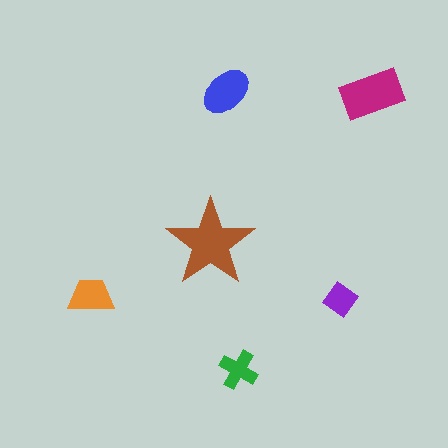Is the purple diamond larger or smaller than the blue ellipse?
Smaller.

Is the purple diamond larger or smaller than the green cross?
Smaller.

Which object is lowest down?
The green cross is bottommost.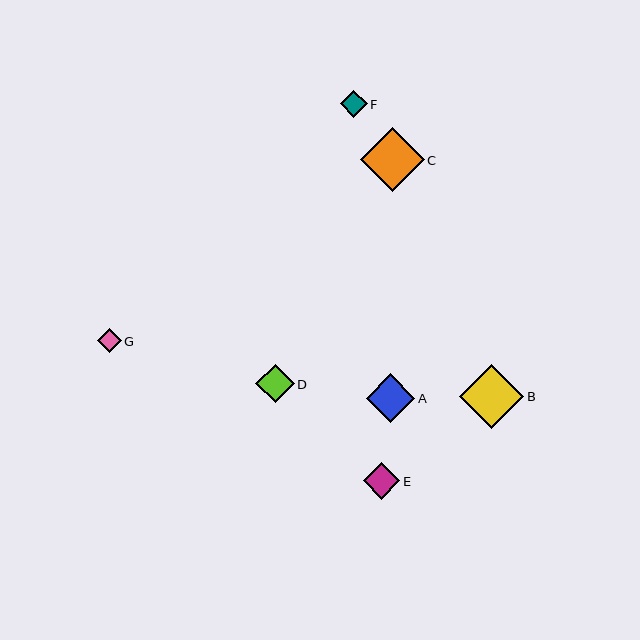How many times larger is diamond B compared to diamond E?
Diamond B is approximately 1.8 times the size of diamond E.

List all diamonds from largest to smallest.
From largest to smallest: B, C, A, D, E, F, G.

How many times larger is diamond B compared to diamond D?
Diamond B is approximately 1.7 times the size of diamond D.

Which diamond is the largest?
Diamond B is the largest with a size of approximately 64 pixels.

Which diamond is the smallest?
Diamond G is the smallest with a size of approximately 24 pixels.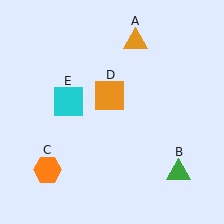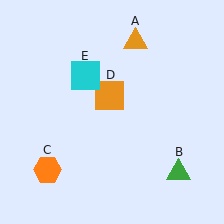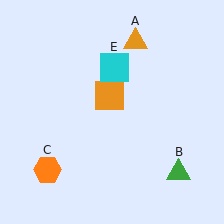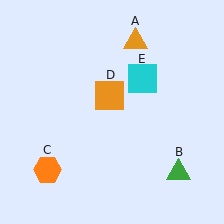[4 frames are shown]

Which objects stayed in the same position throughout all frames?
Orange triangle (object A) and green triangle (object B) and orange hexagon (object C) and orange square (object D) remained stationary.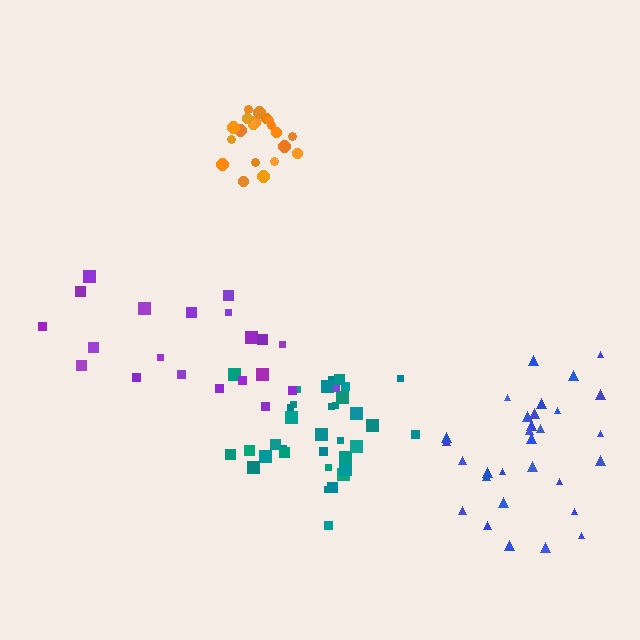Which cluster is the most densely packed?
Orange.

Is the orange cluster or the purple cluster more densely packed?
Orange.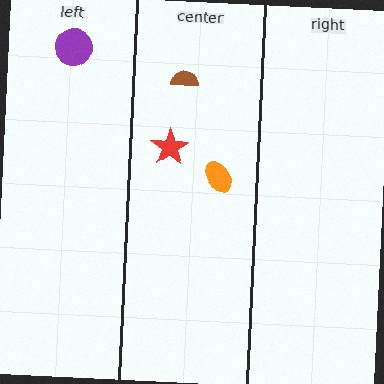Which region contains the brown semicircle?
The center region.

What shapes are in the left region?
The purple circle.